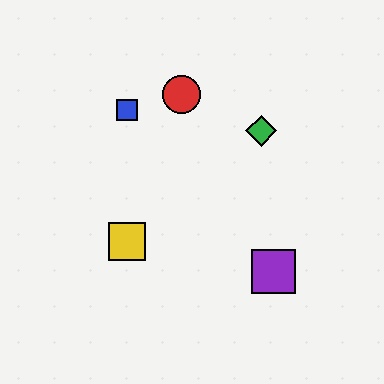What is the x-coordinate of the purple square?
The purple square is at x≈273.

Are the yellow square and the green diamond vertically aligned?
No, the yellow square is at x≈127 and the green diamond is at x≈261.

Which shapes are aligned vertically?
The blue square, the yellow square are aligned vertically.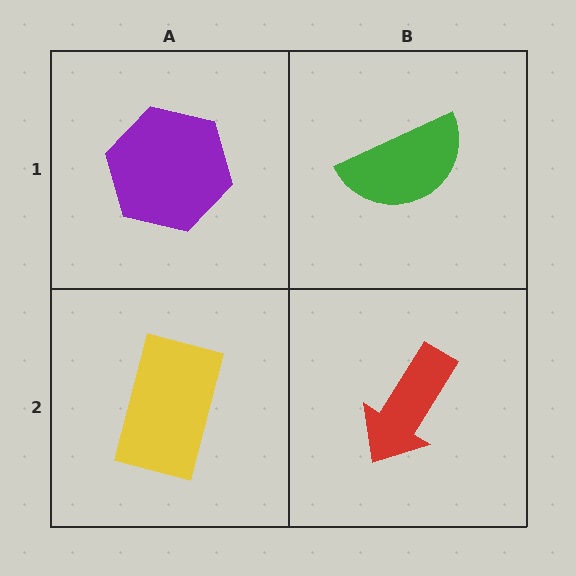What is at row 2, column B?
A red arrow.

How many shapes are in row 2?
2 shapes.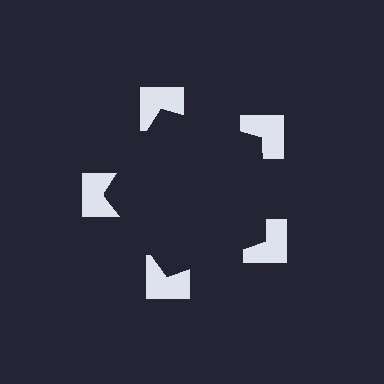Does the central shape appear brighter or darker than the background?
It typically appears slightly darker than the background, even though no actual brightness change is drawn.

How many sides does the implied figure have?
5 sides.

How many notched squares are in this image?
There are 5 — one at each vertex of the illusory pentagon.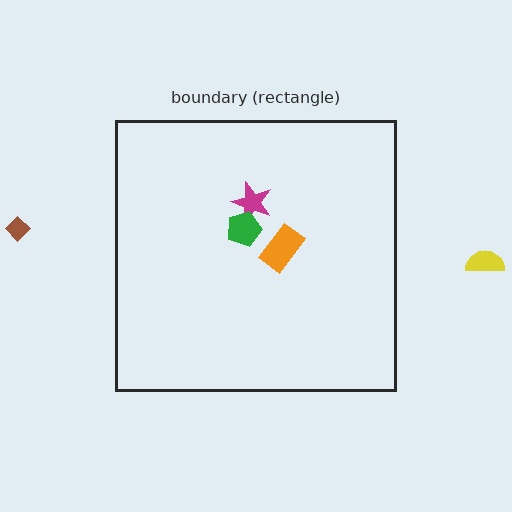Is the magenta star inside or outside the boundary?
Inside.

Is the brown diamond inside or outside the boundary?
Outside.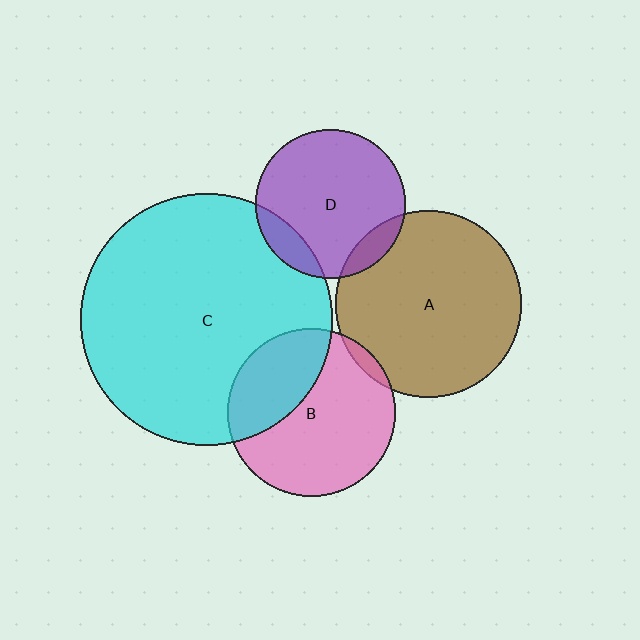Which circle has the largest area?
Circle C (cyan).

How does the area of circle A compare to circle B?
Approximately 1.2 times.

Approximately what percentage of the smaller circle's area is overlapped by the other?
Approximately 5%.